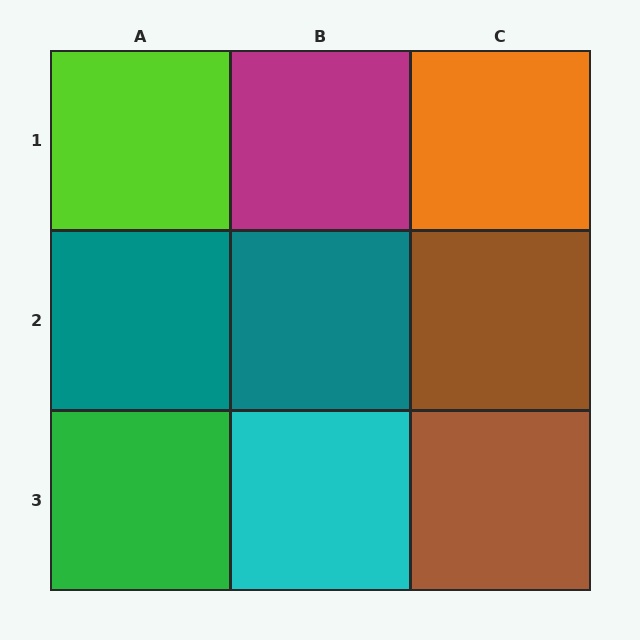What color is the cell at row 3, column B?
Cyan.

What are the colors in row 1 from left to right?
Lime, magenta, orange.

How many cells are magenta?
1 cell is magenta.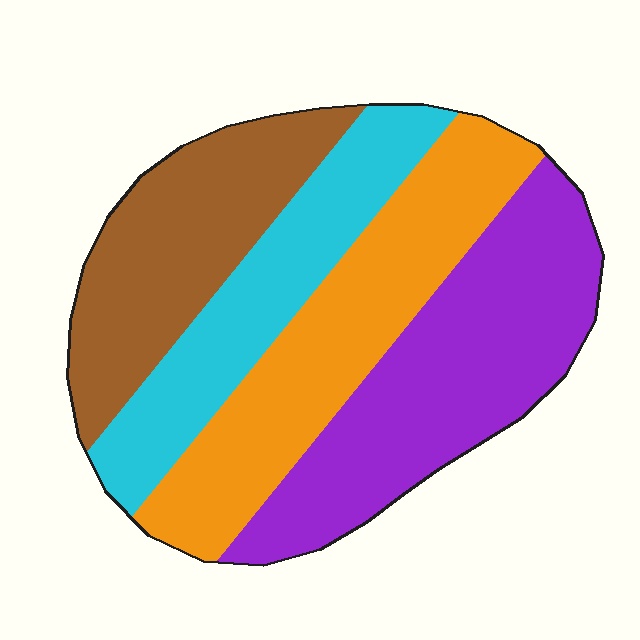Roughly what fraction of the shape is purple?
Purple covers around 30% of the shape.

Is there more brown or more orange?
Orange.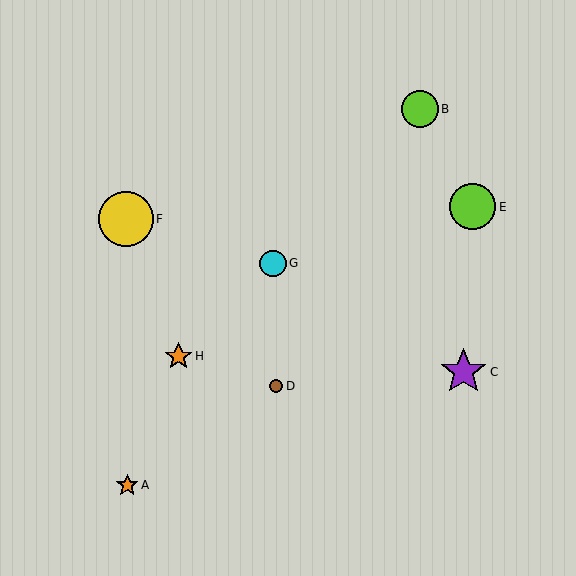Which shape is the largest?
The yellow circle (labeled F) is the largest.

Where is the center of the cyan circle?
The center of the cyan circle is at (273, 263).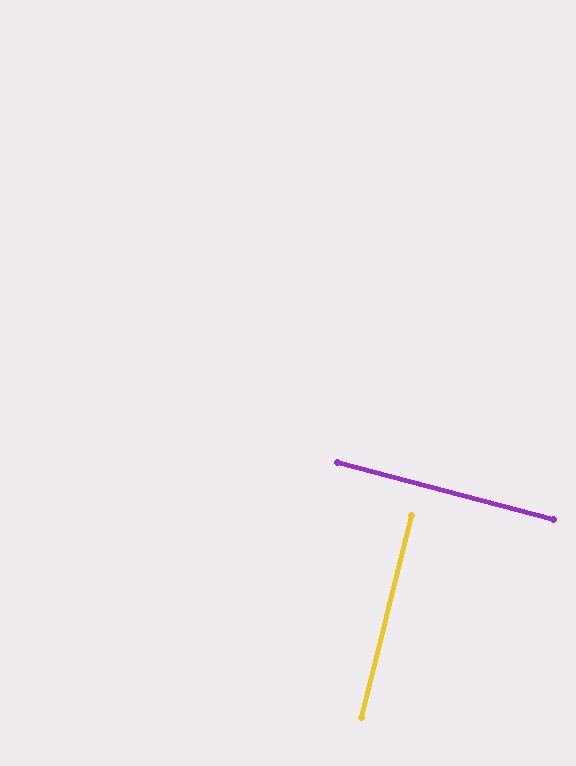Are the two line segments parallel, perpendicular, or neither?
Perpendicular — they meet at approximately 89°.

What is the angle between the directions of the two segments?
Approximately 89 degrees.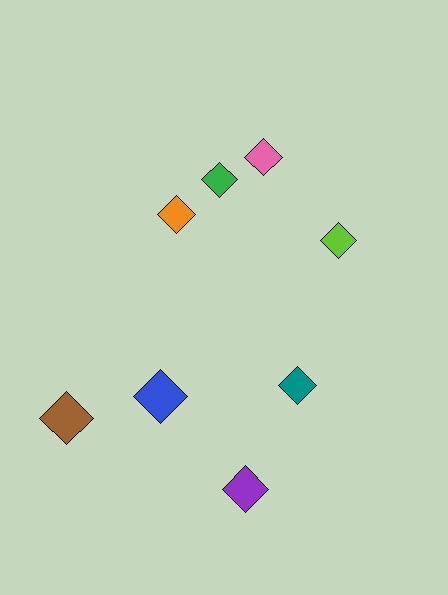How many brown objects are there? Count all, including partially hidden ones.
There is 1 brown object.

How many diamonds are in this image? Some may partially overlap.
There are 8 diamonds.